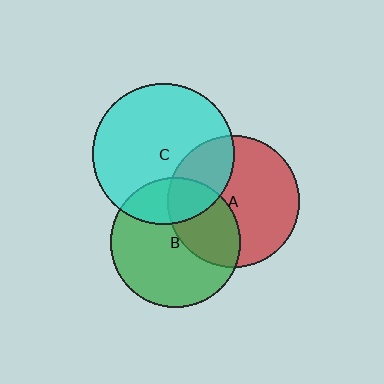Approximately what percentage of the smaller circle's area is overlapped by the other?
Approximately 25%.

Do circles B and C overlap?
Yes.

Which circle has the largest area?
Circle C (cyan).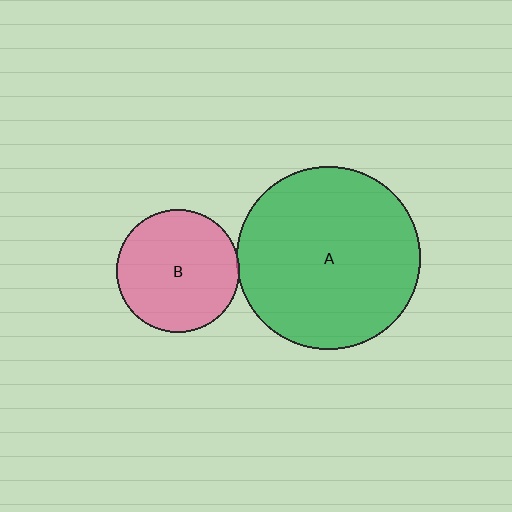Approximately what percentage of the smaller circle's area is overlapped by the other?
Approximately 5%.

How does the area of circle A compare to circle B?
Approximately 2.2 times.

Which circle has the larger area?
Circle A (green).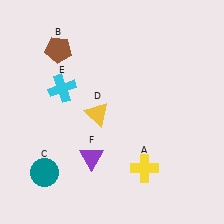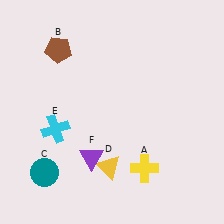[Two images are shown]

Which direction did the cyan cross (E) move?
The cyan cross (E) moved down.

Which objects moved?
The objects that moved are: the yellow triangle (D), the cyan cross (E).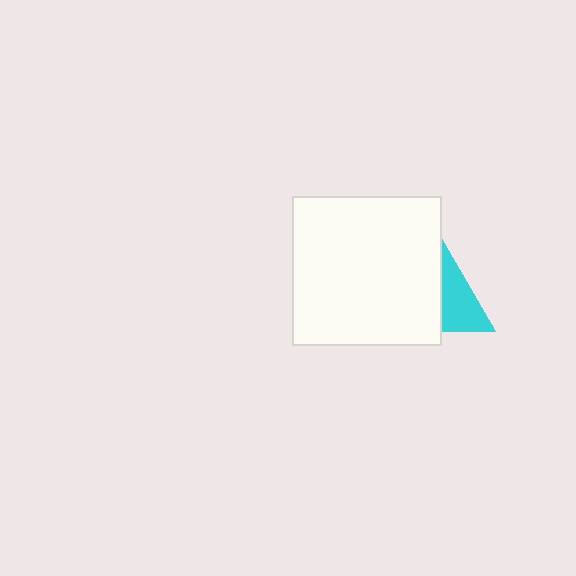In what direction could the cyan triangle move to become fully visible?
The cyan triangle could move right. That would shift it out from behind the white square entirely.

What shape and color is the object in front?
The object in front is a white square.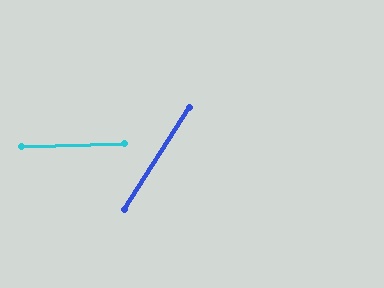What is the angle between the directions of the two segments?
Approximately 56 degrees.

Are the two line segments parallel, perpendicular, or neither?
Neither parallel nor perpendicular — they differ by about 56°.